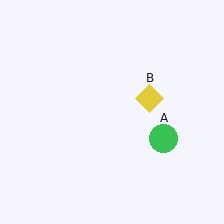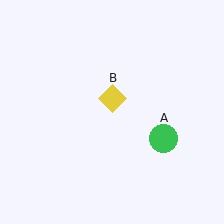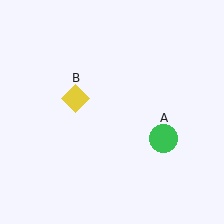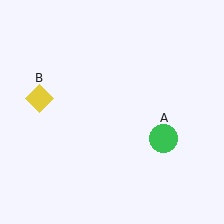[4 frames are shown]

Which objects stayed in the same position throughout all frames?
Green circle (object A) remained stationary.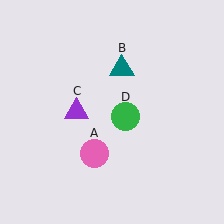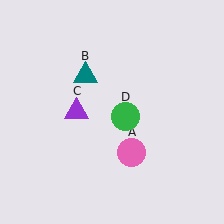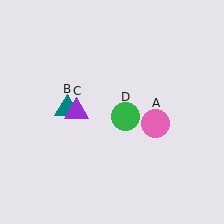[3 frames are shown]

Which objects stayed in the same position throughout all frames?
Purple triangle (object C) and green circle (object D) remained stationary.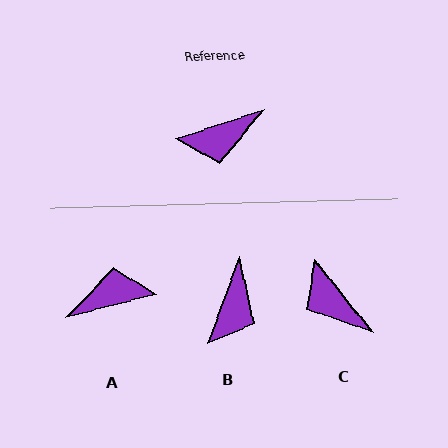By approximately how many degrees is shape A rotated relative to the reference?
Approximately 177 degrees counter-clockwise.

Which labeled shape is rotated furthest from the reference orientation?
A, about 177 degrees away.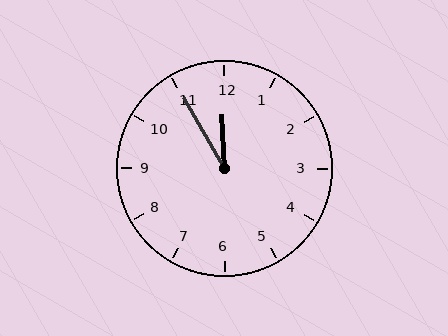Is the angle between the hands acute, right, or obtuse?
It is acute.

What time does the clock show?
11:55.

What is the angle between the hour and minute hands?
Approximately 28 degrees.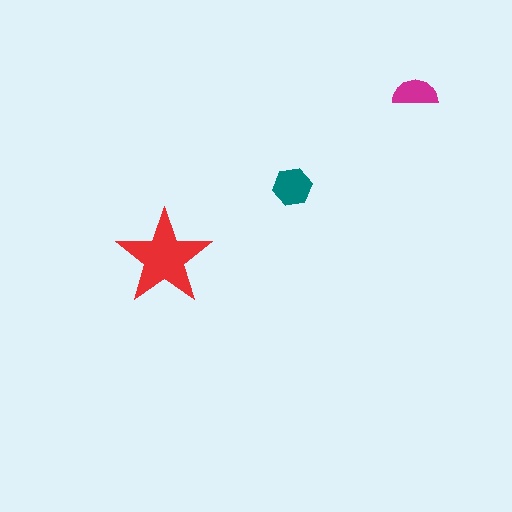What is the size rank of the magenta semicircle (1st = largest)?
3rd.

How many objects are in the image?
There are 3 objects in the image.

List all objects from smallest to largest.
The magenta semicircle, the teal hexagon, the red star.